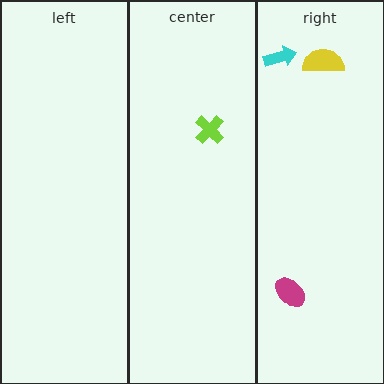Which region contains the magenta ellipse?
The right region.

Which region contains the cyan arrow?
The right region.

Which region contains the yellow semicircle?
The right region.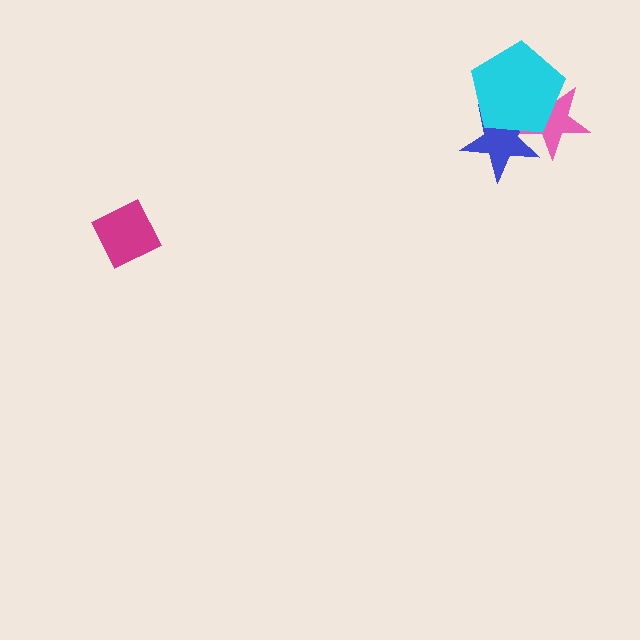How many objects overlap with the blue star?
2 objects overlap with the blue star.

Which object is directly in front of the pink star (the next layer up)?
The blue star is directly in front of the pink star.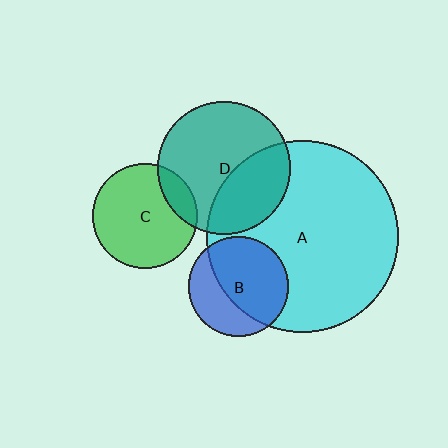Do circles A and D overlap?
Yes.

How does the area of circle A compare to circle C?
Approximately 3.3 times.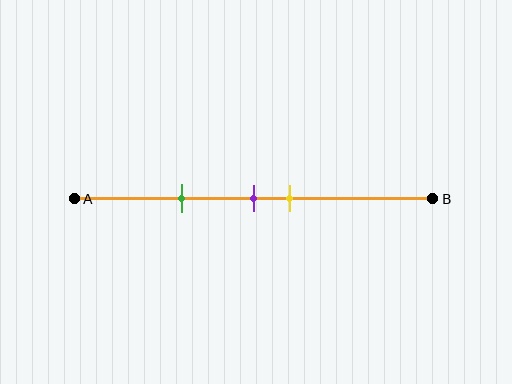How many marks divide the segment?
There are 3 marks dividing the segment.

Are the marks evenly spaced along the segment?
No, the marks are not evenly spaced.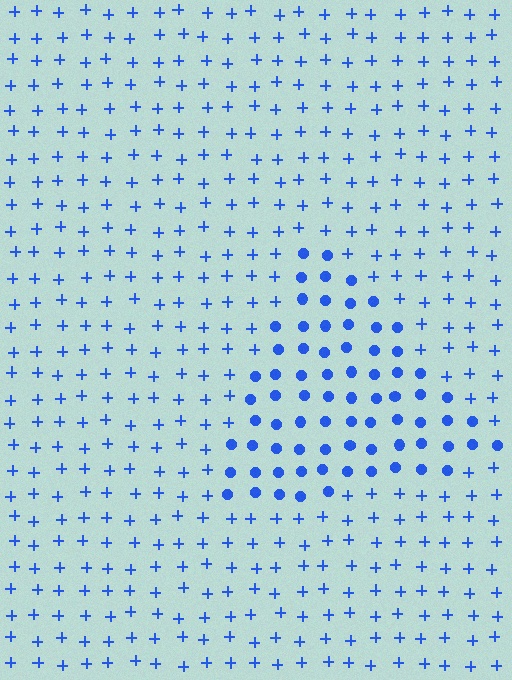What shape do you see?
I see a triangle.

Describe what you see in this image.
The image is filled with small blue elements arranged in a uniform grid. A triangle-shaped region contains circles, while the surrounding area contains plus signs. The boundary is defined purely by the change in element shape.